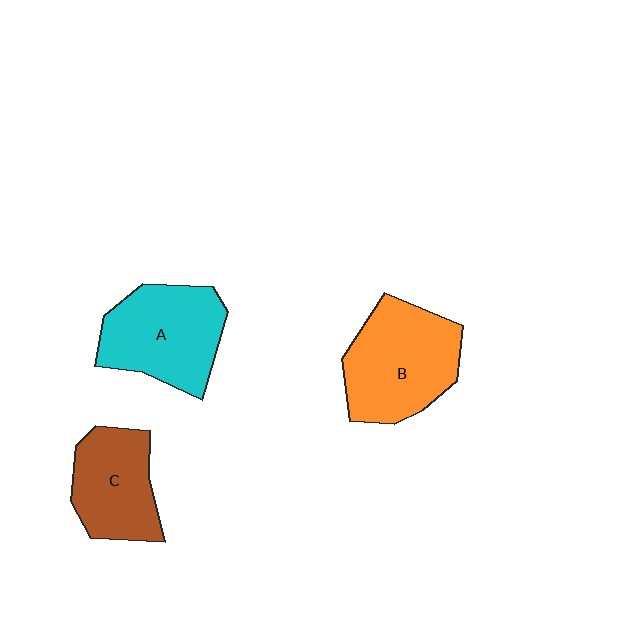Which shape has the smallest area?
Shape C (brown).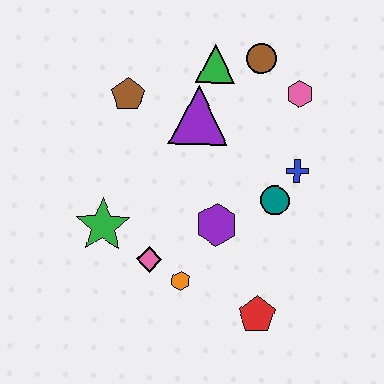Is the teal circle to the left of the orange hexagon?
No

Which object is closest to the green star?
The pink diamond is closest to the green star.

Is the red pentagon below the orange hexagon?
Yes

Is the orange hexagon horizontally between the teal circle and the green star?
Yes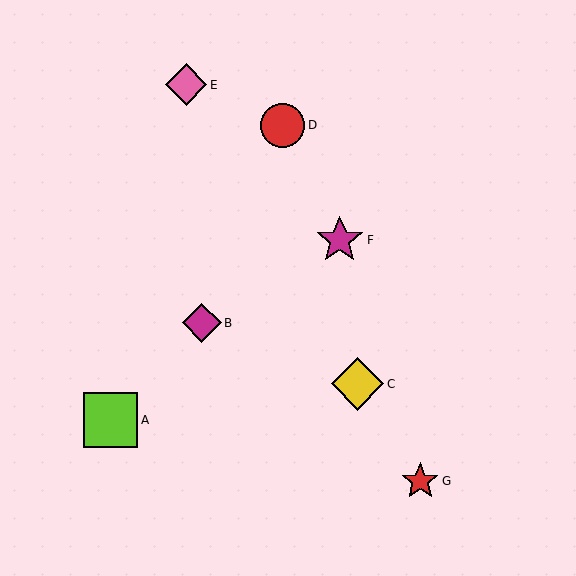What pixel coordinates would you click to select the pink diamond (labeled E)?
Click at (186, 85) to select the pink diamond E.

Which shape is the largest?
The lime square (labeled A) is the largest.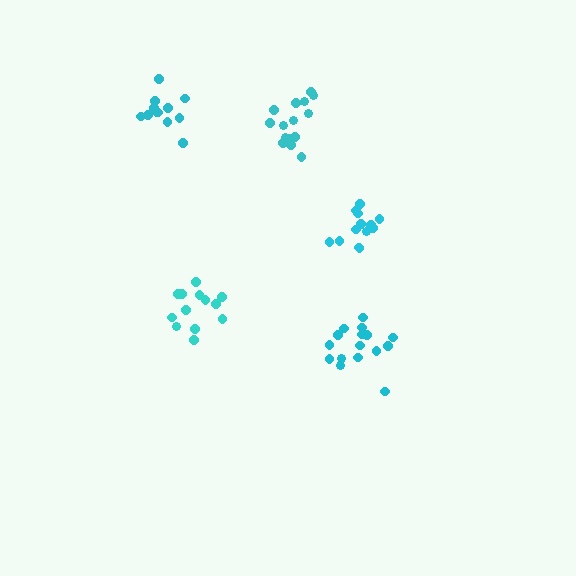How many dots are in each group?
Group 1: 16 dots, Group 2: 14 dots, Group 3: 15 dots, Group 4: 13 dots, Group 5: 12 dots (70 total).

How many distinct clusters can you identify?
There are 5 distinct clusters.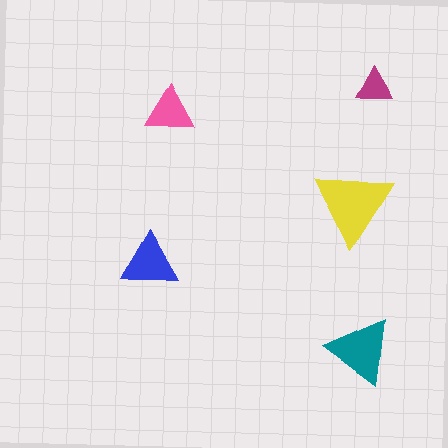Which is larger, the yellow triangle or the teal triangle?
The yellow one.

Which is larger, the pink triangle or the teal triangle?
The teal one.